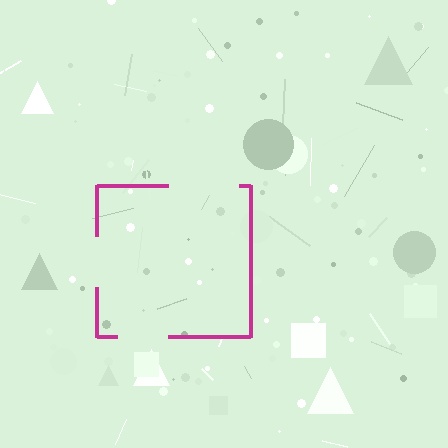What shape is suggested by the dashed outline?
The dashed outline suggests a square.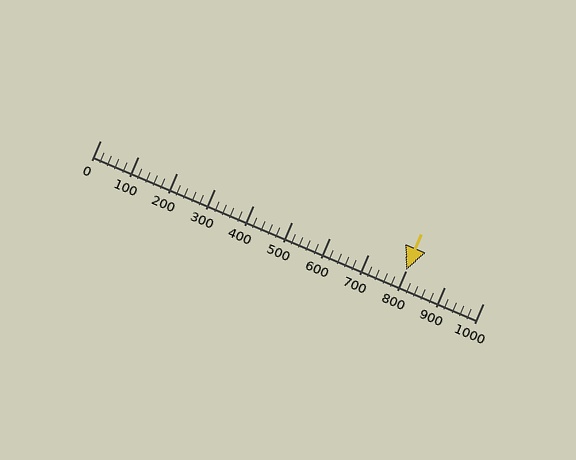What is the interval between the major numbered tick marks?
The major tick marks are spaced 100 units apart.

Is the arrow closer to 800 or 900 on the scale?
The arrow is closer to 800.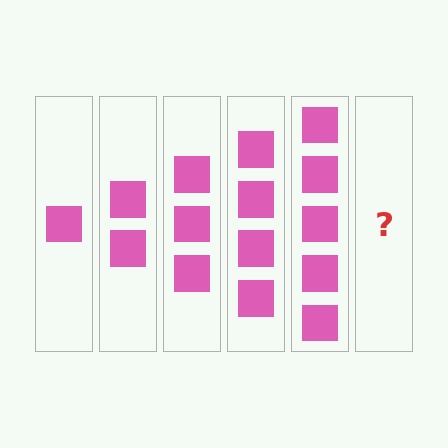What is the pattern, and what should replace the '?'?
The pattern is that each step adds one more square. The '?' should be 6 squares.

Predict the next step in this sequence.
The next step is 6 squares.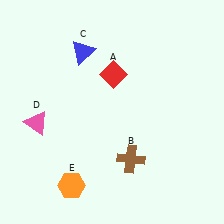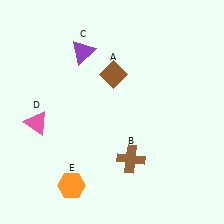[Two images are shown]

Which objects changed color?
A changed from red to brown. C changed from blue to purple.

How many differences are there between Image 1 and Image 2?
There are 2 differences between the two images.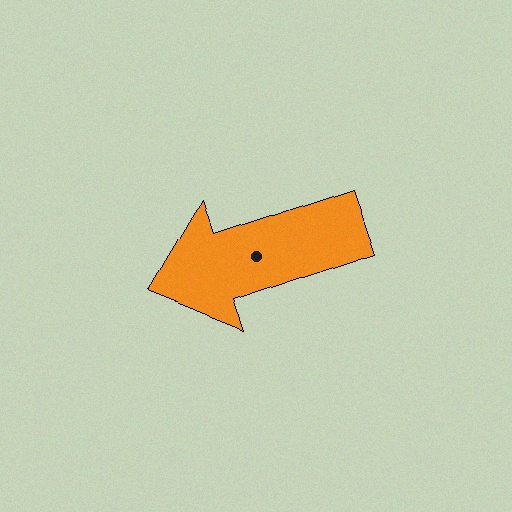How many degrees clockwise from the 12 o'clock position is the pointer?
Approximately 251 degrees.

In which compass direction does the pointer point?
West.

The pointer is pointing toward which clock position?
Roughly 8 o'clock.